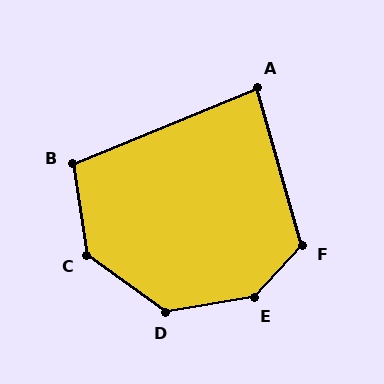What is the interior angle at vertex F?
Approximately 122 degrees (obtuse).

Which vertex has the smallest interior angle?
A, at approximately 84 degrees.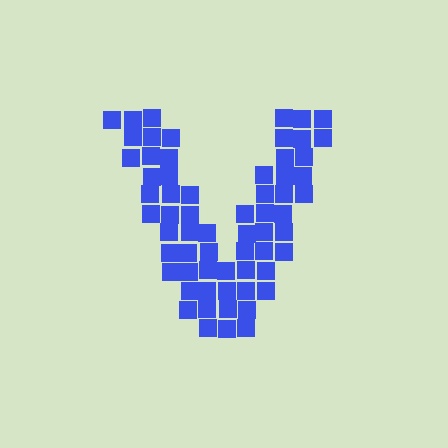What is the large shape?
The large shape is the letter V.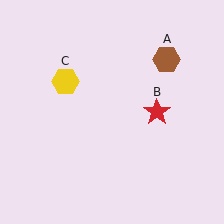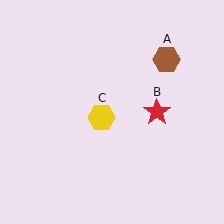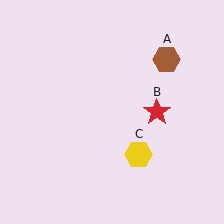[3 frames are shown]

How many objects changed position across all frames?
1 object changed position: yellow hexagon (object C).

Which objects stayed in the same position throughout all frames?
Brown hexagon (object A) and red star (object B) remained stationary.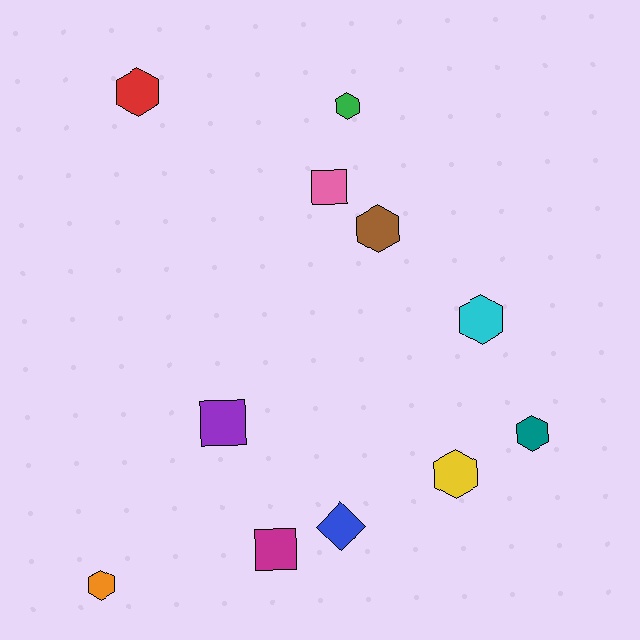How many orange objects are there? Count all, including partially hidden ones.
There is 1 orange object.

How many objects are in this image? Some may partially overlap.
There are 11 objects.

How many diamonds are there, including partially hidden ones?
There is 1 diamond.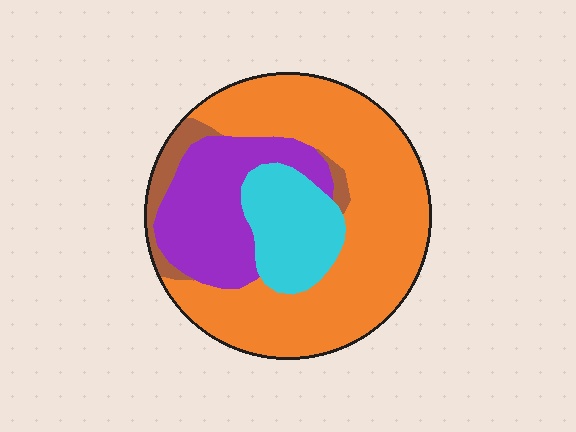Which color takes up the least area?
Brown, at roughly 5%.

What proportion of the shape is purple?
Purple takes up less than a quarter of the shape.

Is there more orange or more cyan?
Orange.